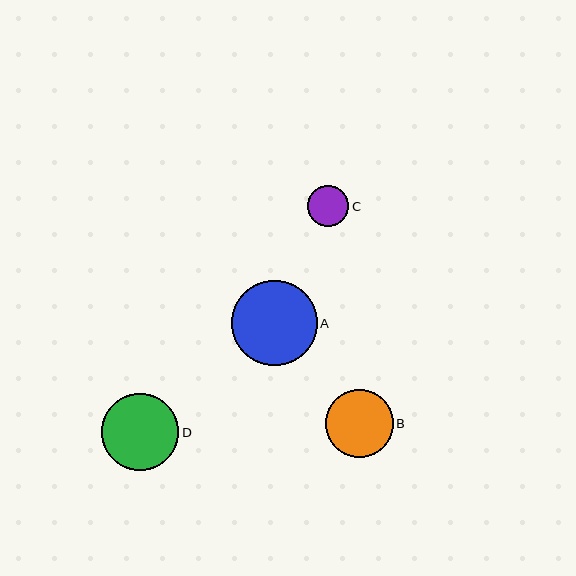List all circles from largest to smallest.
From largest to smallest: A, D, B, C.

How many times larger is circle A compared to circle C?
Circle A is approximately 2.1 times the size of circle C.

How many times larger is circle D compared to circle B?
Circle D is approximately 1.1 times the size of circle B.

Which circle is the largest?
Circle A is the largest with a size of approximately 85 pixels.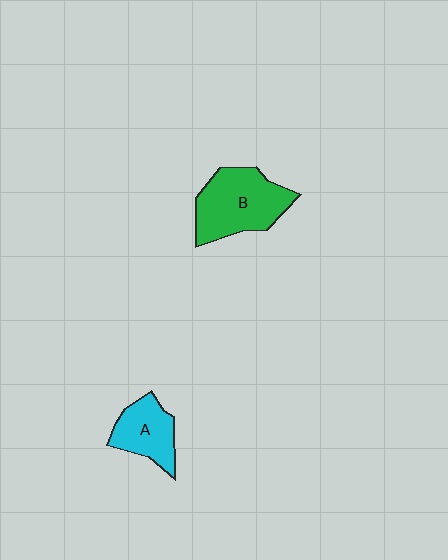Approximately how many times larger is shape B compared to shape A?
Approximately 1.6 times.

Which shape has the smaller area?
Shape A (cyan).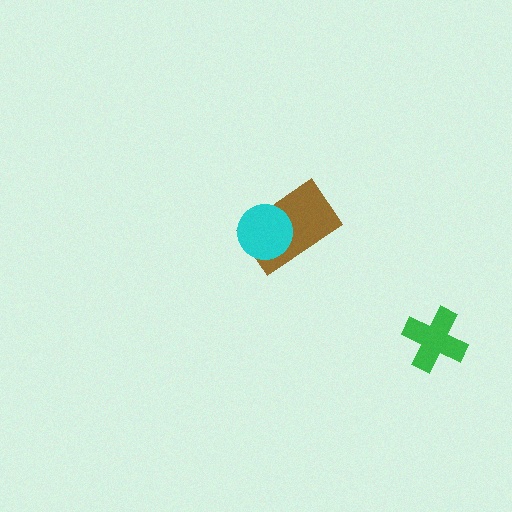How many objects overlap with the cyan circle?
1 object overlaps with the cyan circle.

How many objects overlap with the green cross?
0 objects overlap with the green cross.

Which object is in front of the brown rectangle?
The cyan circle is in front of the brown rectangle.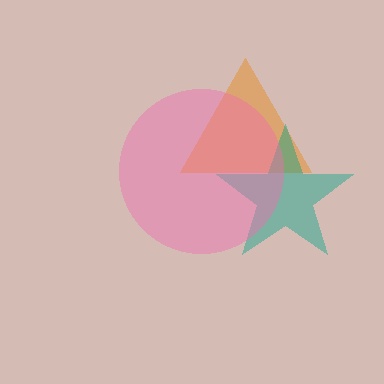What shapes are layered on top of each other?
The layered shapes are: an orange triangle, a teal star, a pink circle.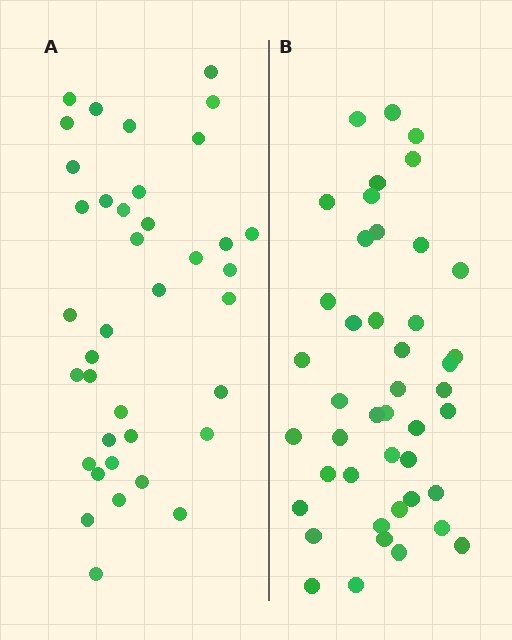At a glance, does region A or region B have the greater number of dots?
Region B (the right region) has more dots.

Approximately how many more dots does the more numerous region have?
Region B has about 6 more dots than region A.